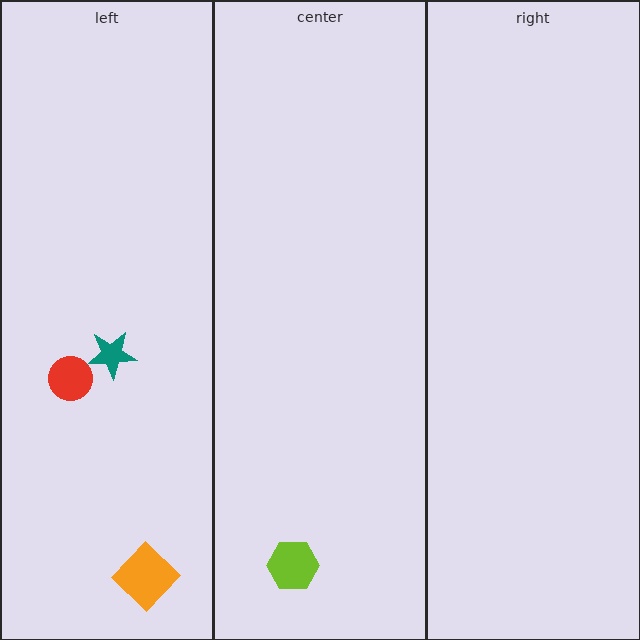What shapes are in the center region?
The lime hexagon.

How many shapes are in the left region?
3.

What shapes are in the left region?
The red circle, the teal star, the orange diamond.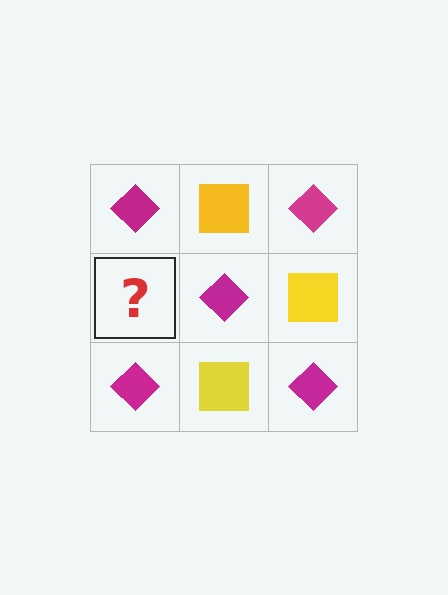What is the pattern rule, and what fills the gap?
The rule is that it alternates magenta diamond and yellow square in a checkerboard pattern. The gap should be filled with a yellow square.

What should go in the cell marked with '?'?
The missing cell should contain a yellow square.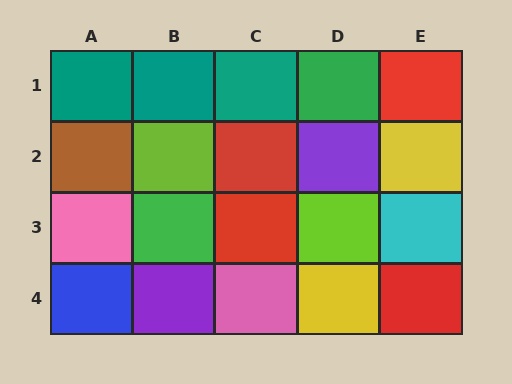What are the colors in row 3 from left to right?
Pink, green, red, lime, cyan.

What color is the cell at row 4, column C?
Pink.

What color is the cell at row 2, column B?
Lime.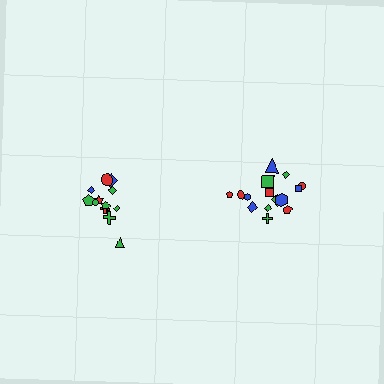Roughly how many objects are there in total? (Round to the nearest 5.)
Roughly 25 objects in total.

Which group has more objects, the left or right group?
The right group.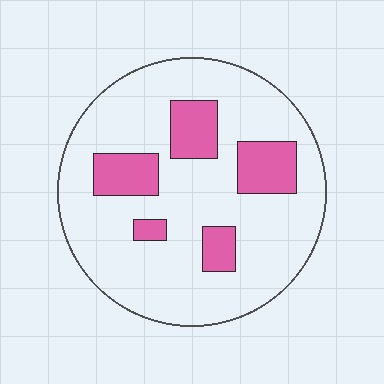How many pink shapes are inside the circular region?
5.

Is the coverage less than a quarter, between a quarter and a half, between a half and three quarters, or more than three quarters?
Less than a quarter.